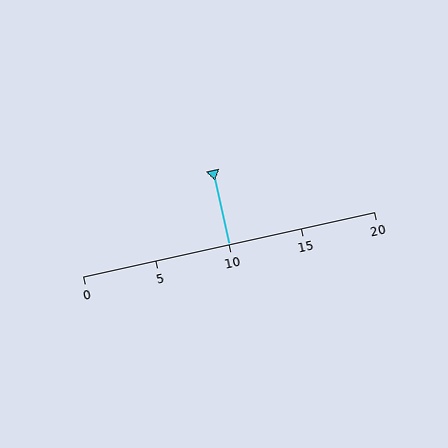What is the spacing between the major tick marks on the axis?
The major ticks are spaced 5 apart.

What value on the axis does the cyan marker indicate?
The marker indicates approximately 10.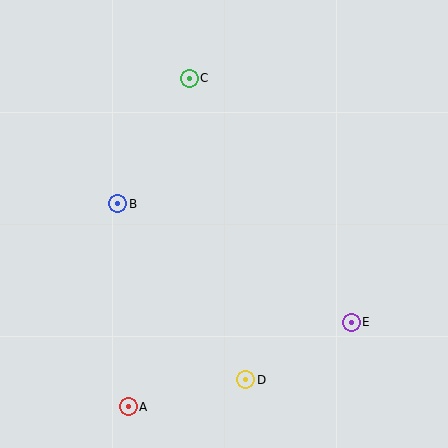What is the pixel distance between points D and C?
The distance between D and C is 307 pixels.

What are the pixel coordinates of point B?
Point B is at (118, 204).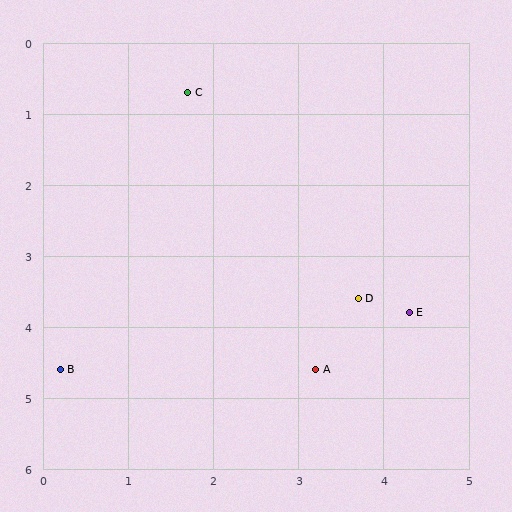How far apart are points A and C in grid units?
Points A and C are about 4.2 grid units apart.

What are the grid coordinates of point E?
Point E is at approximately (4.3, 3.8).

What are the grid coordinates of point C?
Point C is at approximately (1.7, 0.7).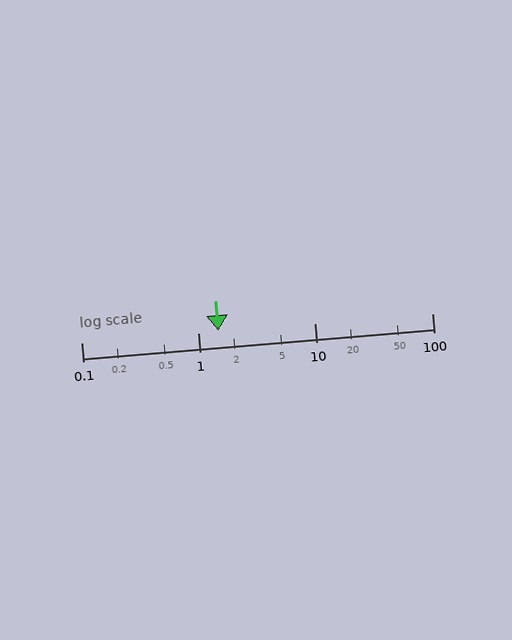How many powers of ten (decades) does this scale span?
The scale spans 3 decades, from 0.1 to 100.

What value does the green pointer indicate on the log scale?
The pointer indicates approximately 1.5.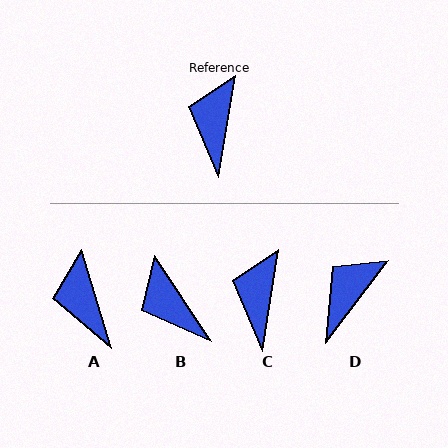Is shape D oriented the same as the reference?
No, it is off by about 28 degrees.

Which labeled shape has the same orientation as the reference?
C.